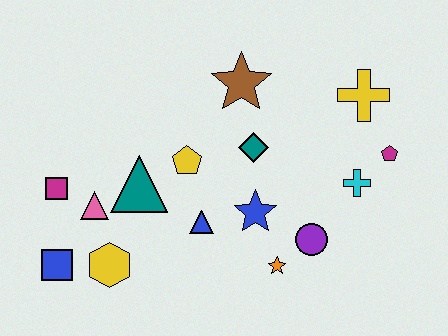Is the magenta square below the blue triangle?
No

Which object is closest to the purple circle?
The orange star is closest to the purple circle.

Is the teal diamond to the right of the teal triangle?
Yes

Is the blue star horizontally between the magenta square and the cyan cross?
Yes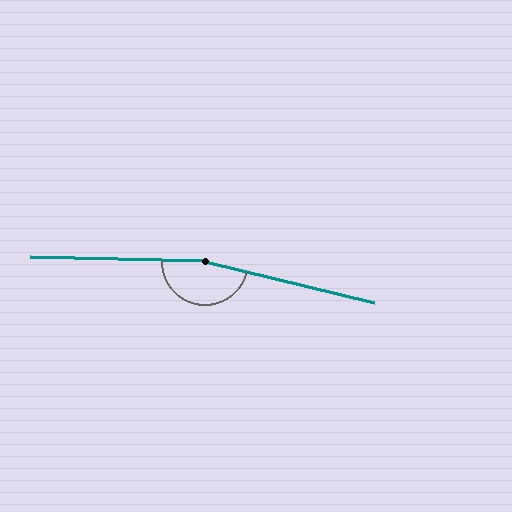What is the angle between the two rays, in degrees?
Approximately 168 degrees.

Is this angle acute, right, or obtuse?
It is obtuse.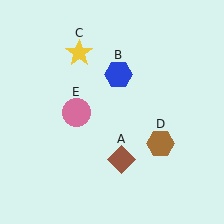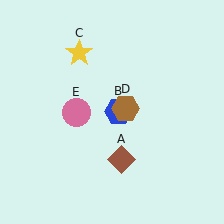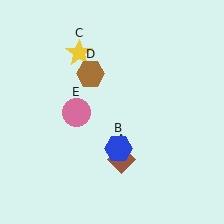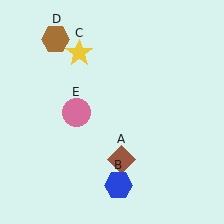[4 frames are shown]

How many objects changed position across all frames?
2 objects changed position: blue hexagon (object B), brown hexagon (object D).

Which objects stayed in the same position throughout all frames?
Brown diamond (object A) and yellow star (object C) and pink circle (object E) remained stationary.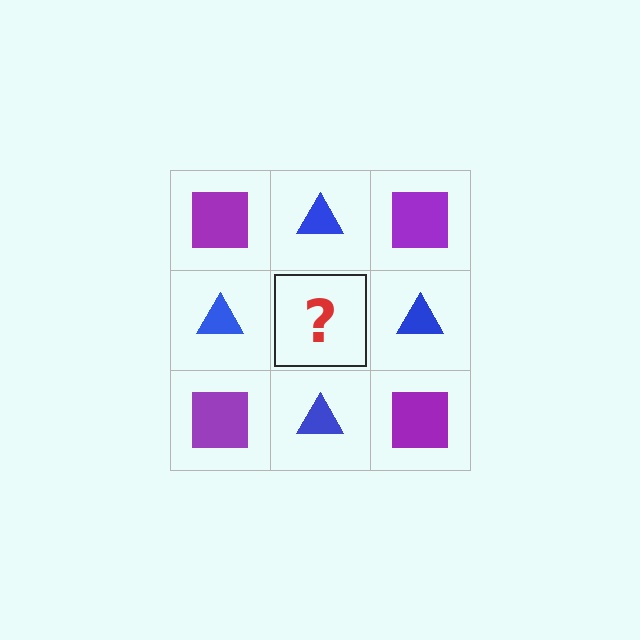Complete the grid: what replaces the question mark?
The question mark should be replaced with a purple square.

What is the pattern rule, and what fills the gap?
The rule is that it alternates purple square and blue triangle in a checkerboard pattern. The gap should be filled with a purple square.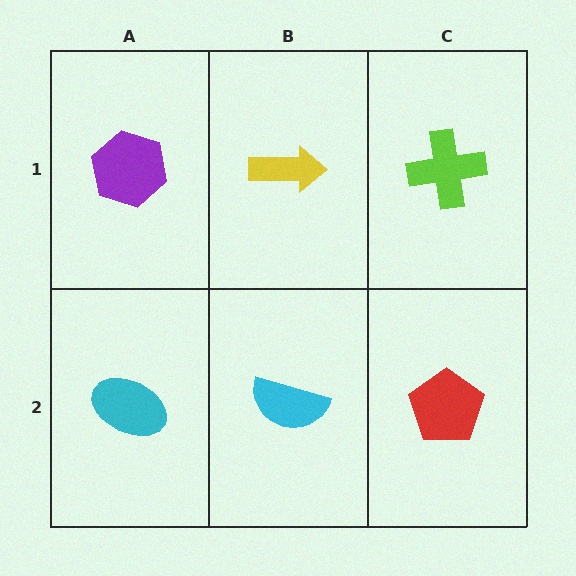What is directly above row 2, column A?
A purple hexagon.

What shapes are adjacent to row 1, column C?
A red pentagon (row 2, column C), a yellow arrow (row 1, column B).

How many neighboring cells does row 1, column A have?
2.